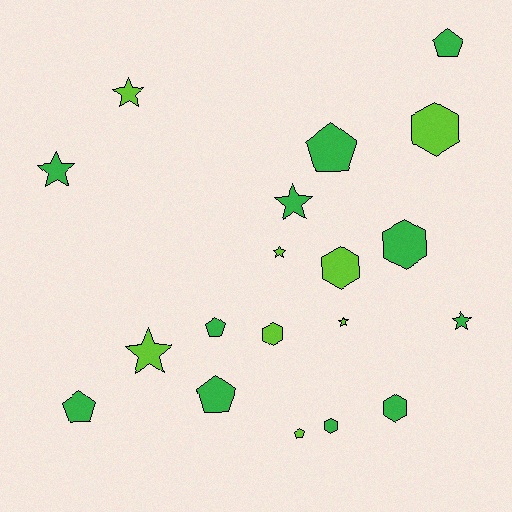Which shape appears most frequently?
Star, with 7 objects.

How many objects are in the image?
There are 19 objects.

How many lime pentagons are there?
There is 1 lime pentagon.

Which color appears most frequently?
Green, with 11 objects.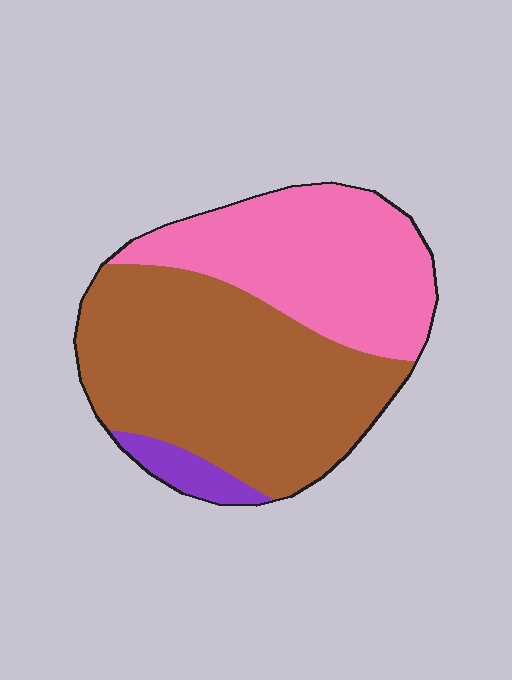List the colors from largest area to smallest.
From largest to smallest: brown, pink, purple.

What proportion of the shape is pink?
Pink covers roughly 40% of the shape.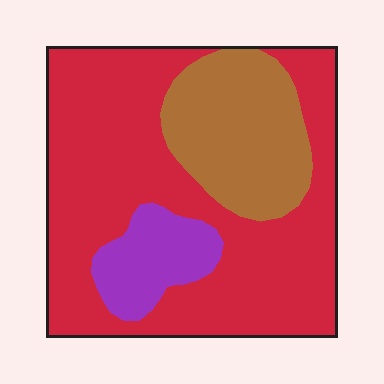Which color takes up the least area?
Purple, at roughly 10%.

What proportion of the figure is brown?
Brown takes up about one quarter (1/4) of the figure.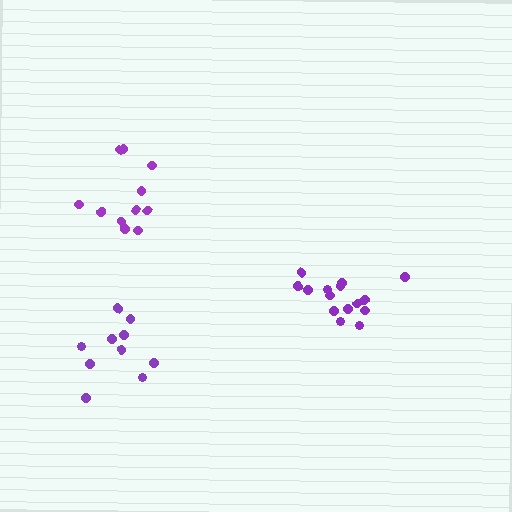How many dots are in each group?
Group 1: 11 dots, Group 2: 10 dots, Group 3: 15 dots (36 total).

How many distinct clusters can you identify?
There are 3 distinct clusters.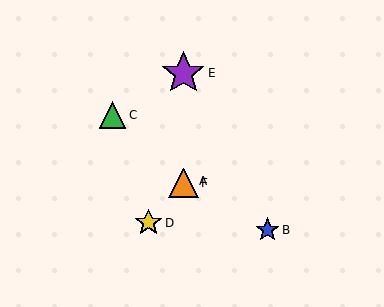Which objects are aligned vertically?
Objects A, E, F are aligned vertically.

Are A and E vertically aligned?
Yes, both are at x≈183.